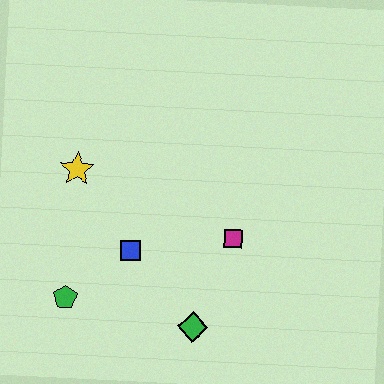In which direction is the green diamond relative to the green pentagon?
The green diamond is to the right of the green pentagon.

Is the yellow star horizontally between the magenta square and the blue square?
No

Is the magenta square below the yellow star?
Yes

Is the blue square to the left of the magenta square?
Yes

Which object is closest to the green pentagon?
The blue square is closest to the green pentagon.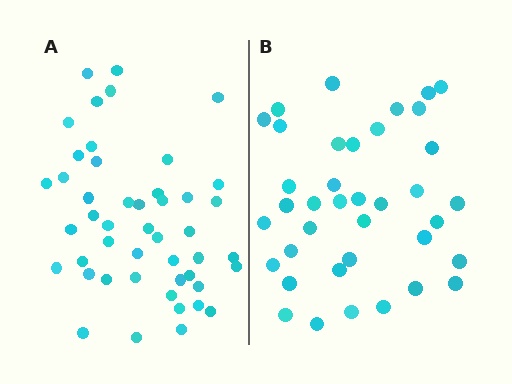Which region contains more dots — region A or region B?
Region A (the left region) has more dots.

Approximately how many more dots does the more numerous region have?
Region A has roughly 8 or so more dots than region B.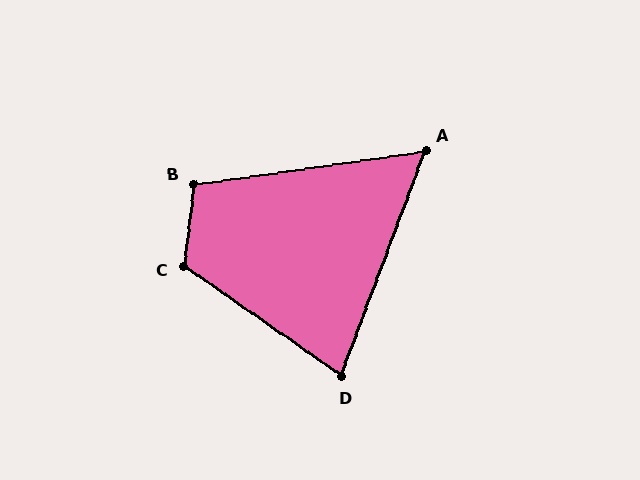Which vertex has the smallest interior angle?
A, at approximately 61 degrees.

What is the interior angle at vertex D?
Approximately 75 degrees (acute).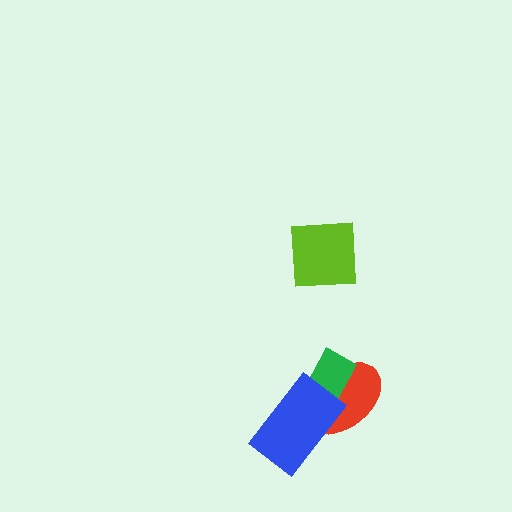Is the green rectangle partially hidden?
Yes, it is partially covered by another shape.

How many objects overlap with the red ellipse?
2 objects overlap with the red ellipse.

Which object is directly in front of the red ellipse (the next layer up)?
The green rectangle is directly in front of the red ellipse.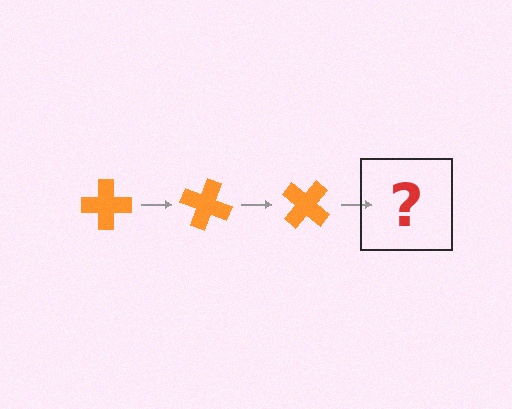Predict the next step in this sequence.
The next step is an orange cross rotated 60 degrees.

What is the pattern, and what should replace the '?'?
The pattern is that the cross rotates 20 degrees each step. The '?' should be an orange cross rotated 60 degrees.